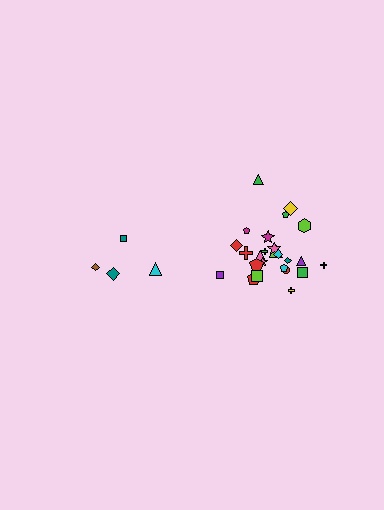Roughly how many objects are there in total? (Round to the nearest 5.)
Roughly 30 objects in total.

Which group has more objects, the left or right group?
The right group.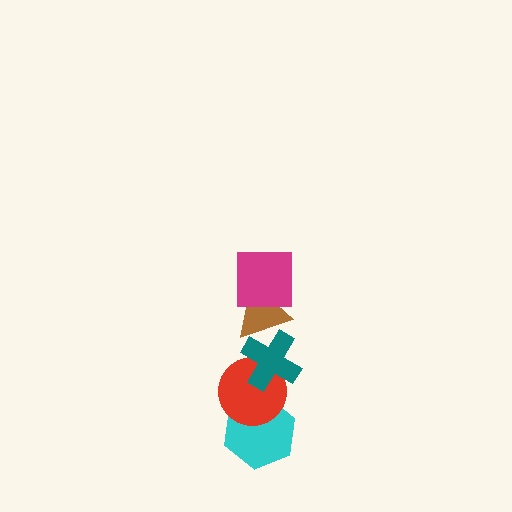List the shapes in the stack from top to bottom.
From top to bottom: the magenta square, the brown triangle, the teal cross, the red circle, the cyan hexagon.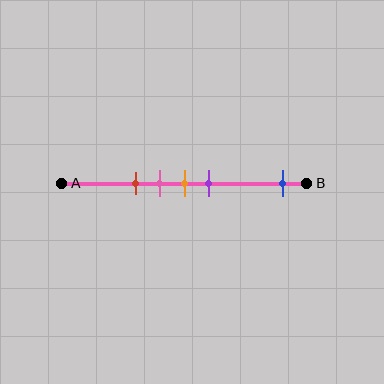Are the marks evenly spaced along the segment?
No, the marks are not evenly spaced.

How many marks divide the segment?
There are 5 marks dividing the segment.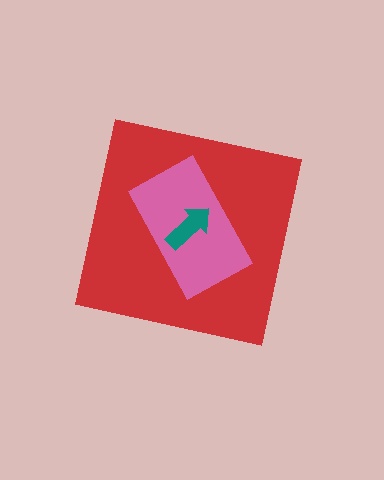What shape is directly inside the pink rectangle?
The teal arrow.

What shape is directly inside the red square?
The pink rectangle.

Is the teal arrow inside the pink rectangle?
Yes.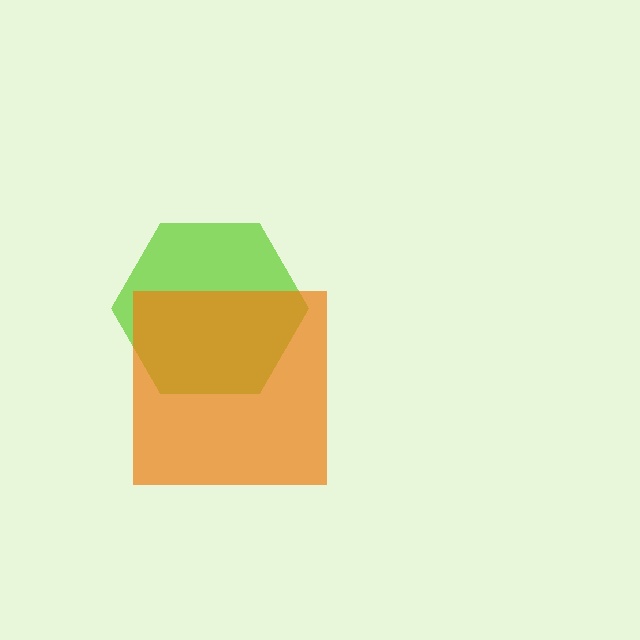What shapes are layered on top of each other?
The layered shapes are: a lime hexagon, an orange square.